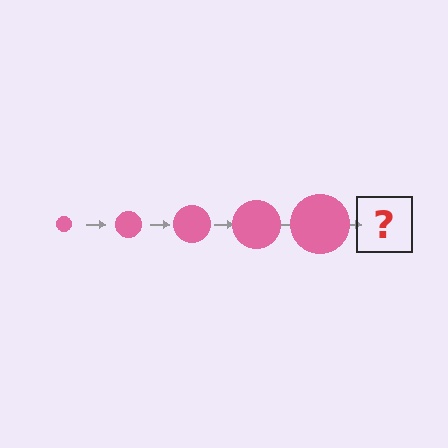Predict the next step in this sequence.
The next step is a pink circle, larger than the previous one.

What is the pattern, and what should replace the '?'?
The pattern is that the circle gets progressively larger each step. The '?' should be a pink circle, larger than the previous one.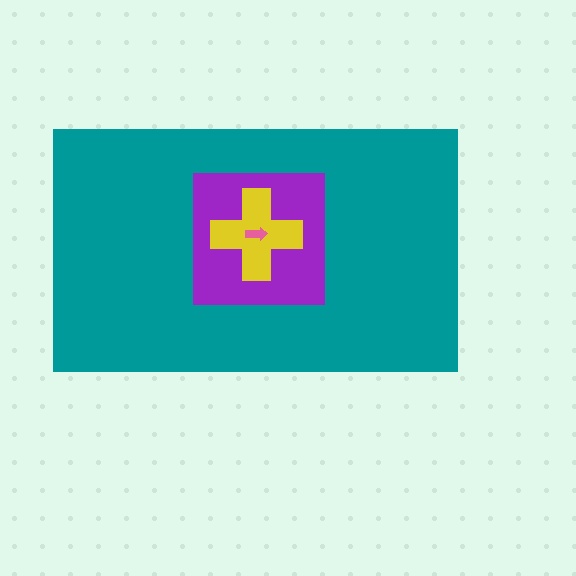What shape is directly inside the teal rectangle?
The purple square.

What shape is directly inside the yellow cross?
The pink arrow.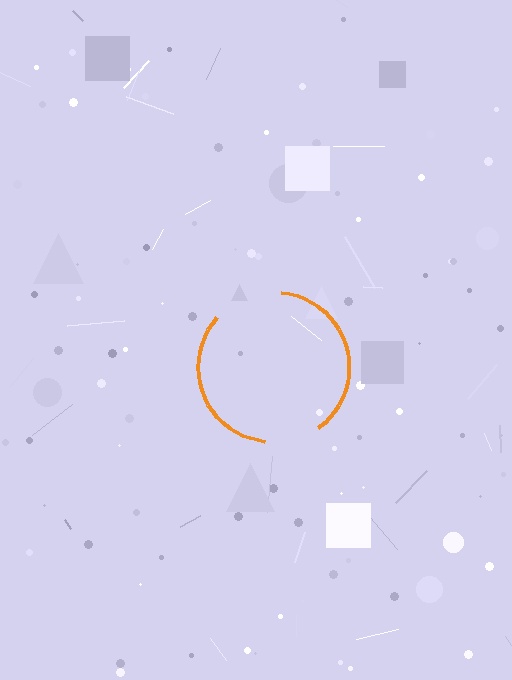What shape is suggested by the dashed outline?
The dashed outline suggests a circle.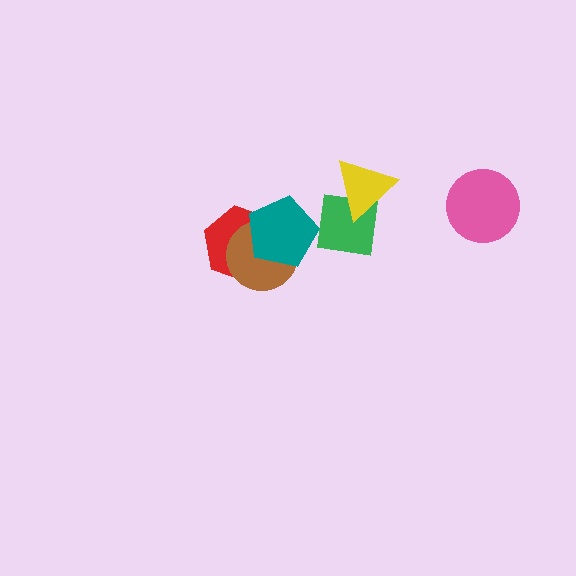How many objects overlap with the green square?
1 object overlaps with the green square.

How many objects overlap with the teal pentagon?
2 objects overlap with the teal pentagon.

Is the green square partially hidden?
Yes, it is partially covered by another shape.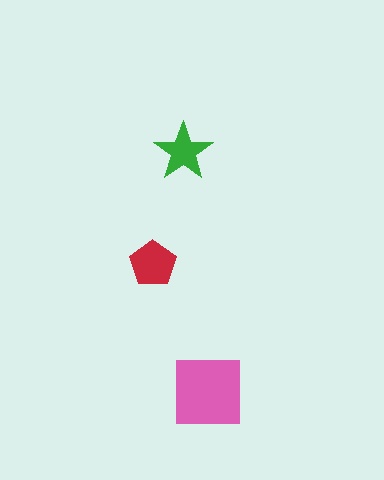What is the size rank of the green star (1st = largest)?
3rd.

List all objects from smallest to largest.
The green star, the red pentagon, the pink square.